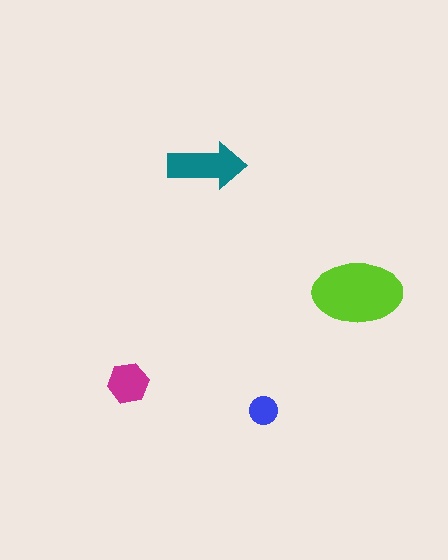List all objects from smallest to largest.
The blue circle, the magenta hexagon, the teal arrow, the lime ellipse.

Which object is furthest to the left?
The magenta hexagon is leftmost.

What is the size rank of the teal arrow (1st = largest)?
2nd.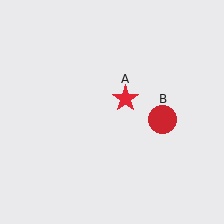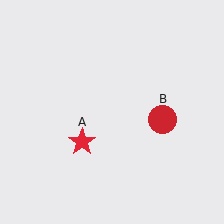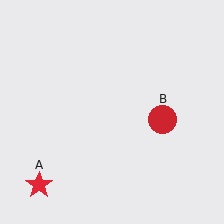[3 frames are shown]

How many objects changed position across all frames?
1 object changed position: red star (object A).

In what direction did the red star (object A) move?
The red star (object A) moved down and to the left.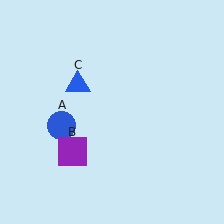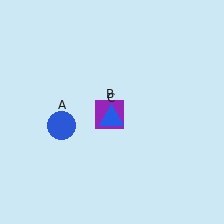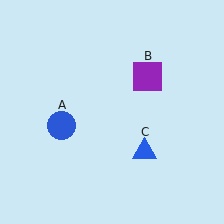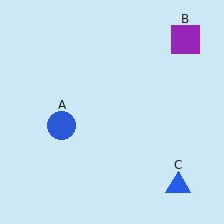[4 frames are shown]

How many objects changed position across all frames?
2 objects changed position: purple square (object B), blue triangle (object C).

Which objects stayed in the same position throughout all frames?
Blue circle (object A) remained stationary.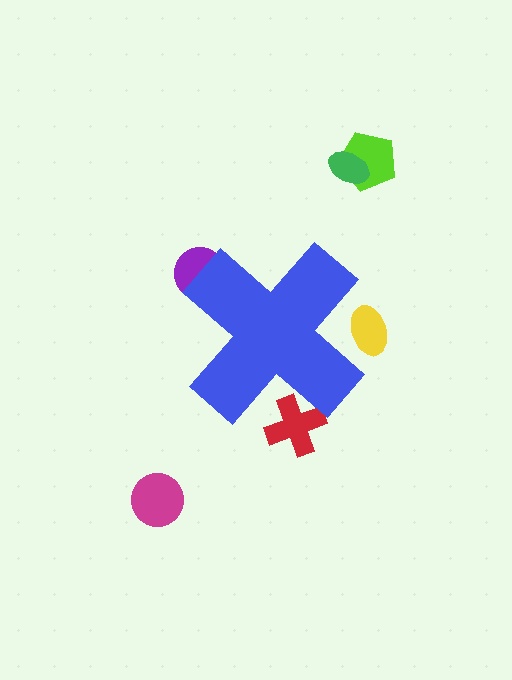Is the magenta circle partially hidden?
No, the magenta circle is fully visible.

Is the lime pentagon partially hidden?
No, the lime pentagon is fully visible.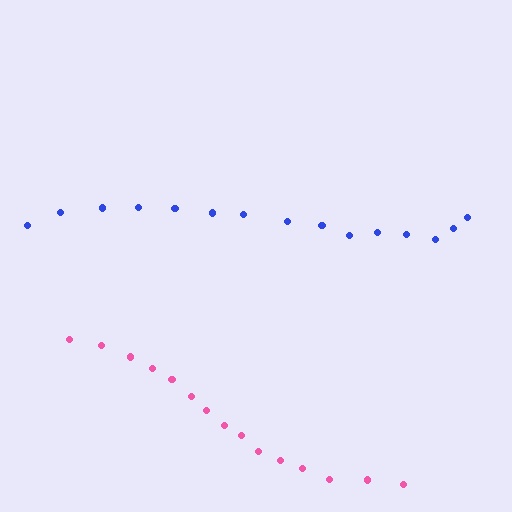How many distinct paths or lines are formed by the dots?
There are 2 distinct paths.